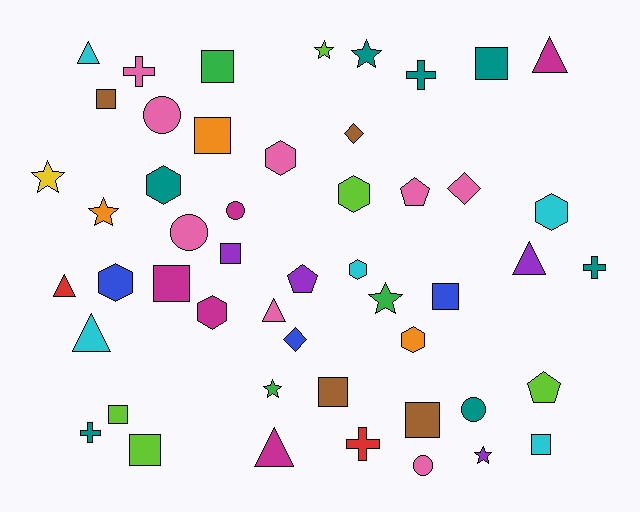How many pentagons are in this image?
There are 3 pentagons.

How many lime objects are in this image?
There are 5 lime objects.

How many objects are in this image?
There are 50 objects.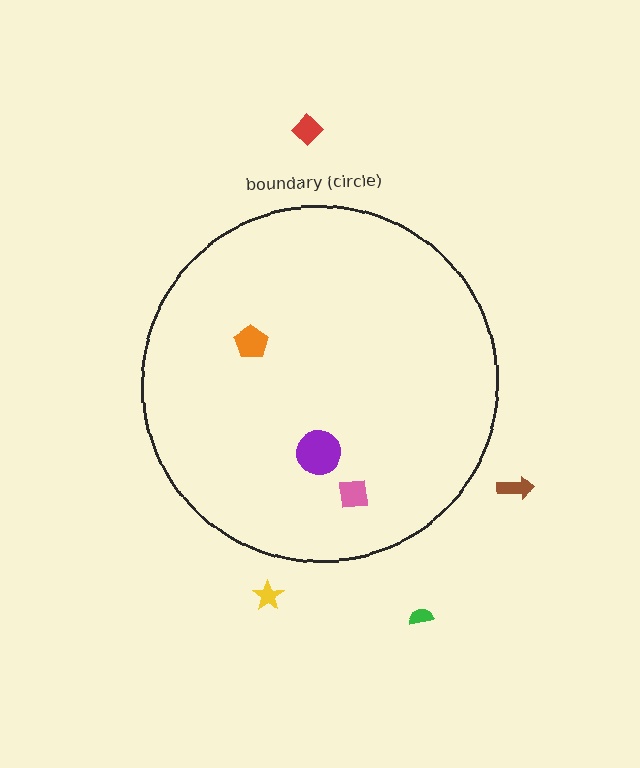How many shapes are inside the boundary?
3 inside, 4 outside.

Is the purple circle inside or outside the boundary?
Inside.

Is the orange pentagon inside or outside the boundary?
Inside.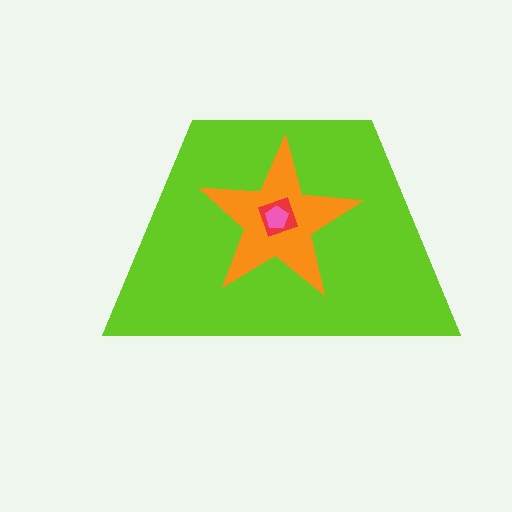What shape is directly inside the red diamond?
The pink pentagon.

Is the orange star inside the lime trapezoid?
Yes.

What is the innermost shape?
The pink pentagon.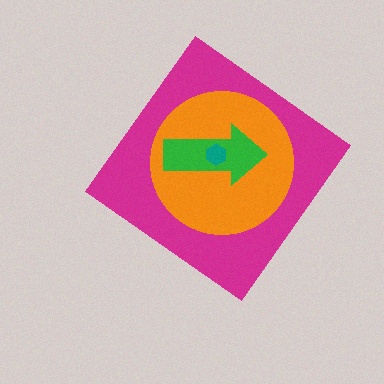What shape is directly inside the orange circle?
The green arrow.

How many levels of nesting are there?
4.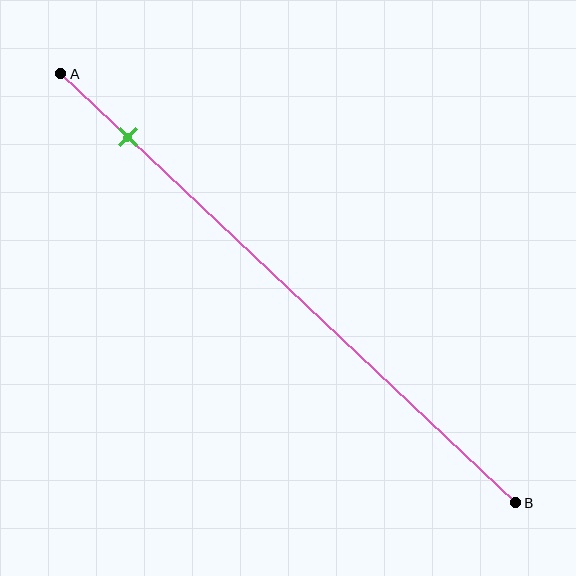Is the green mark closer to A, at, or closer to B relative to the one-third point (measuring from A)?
The green mark is closer to point A than the one-third point of segment AB.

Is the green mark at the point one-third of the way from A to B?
No, the mark is at about 15% from A, not at the 33% one-third point.